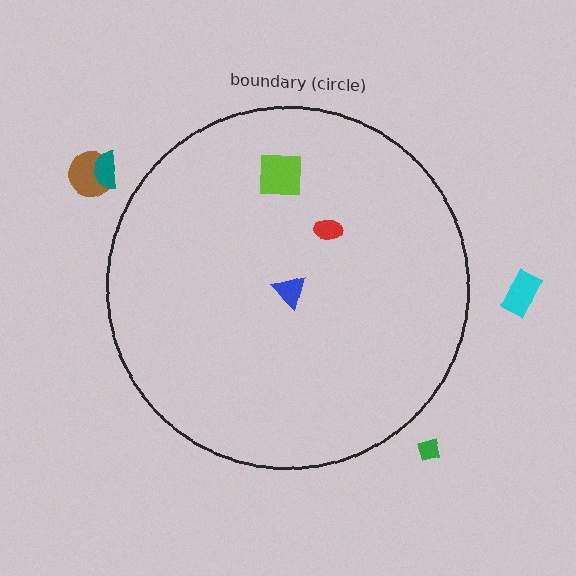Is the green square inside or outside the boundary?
Outside.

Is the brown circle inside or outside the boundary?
Outside.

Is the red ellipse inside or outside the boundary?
Inside.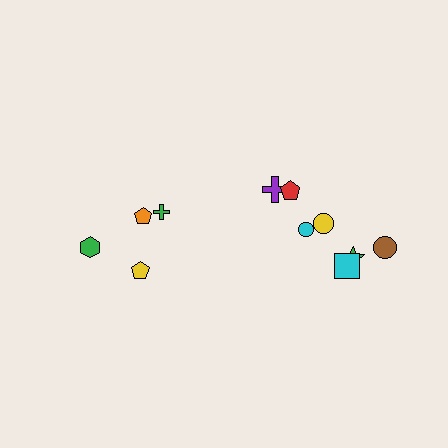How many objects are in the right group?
There are 7 objects.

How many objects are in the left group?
There are 4 objects.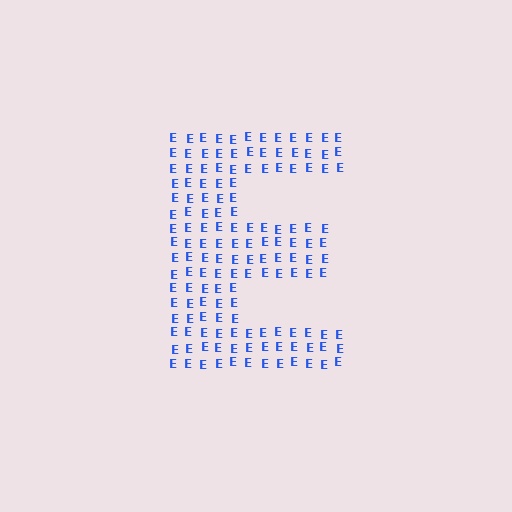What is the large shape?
The large shape is the letter E.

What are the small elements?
The small elements are letter E's.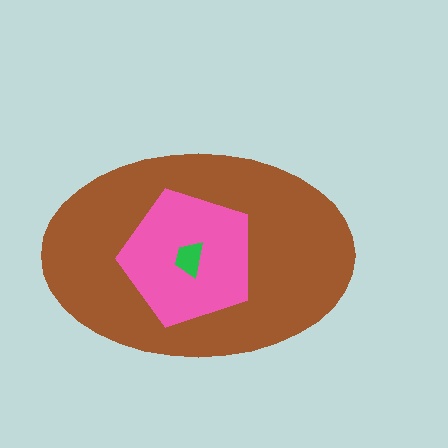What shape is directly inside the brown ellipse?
The pink pentagon.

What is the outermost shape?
The brown ellipse.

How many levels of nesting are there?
3.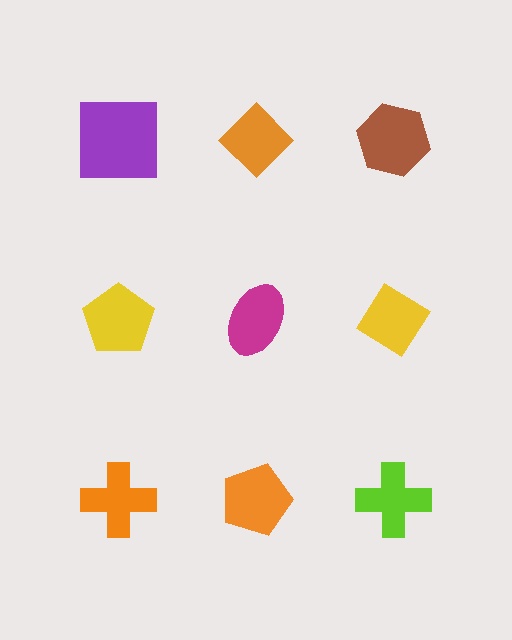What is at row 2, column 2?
A magenta ellipse.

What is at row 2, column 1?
A yellow pentagon.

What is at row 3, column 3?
A lime cross.